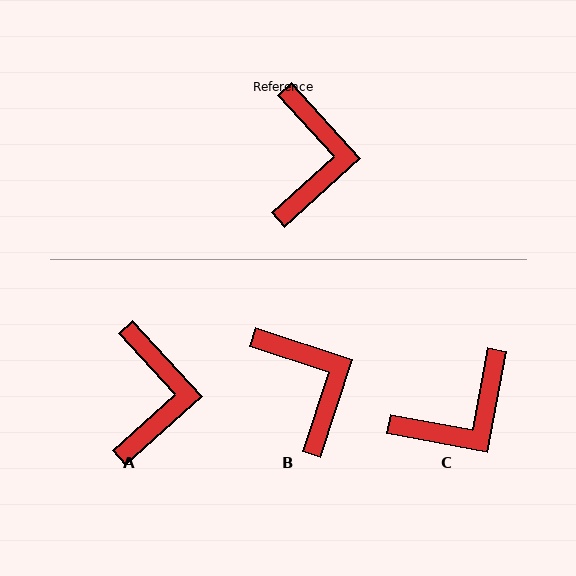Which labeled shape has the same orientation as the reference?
A.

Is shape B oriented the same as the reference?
No, it is off by about 30 degrees.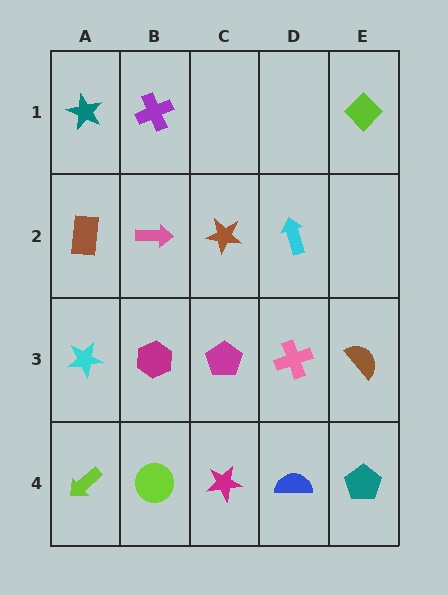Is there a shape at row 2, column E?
No, that cell is empty.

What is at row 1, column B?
A purple cross.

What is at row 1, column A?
A teal star.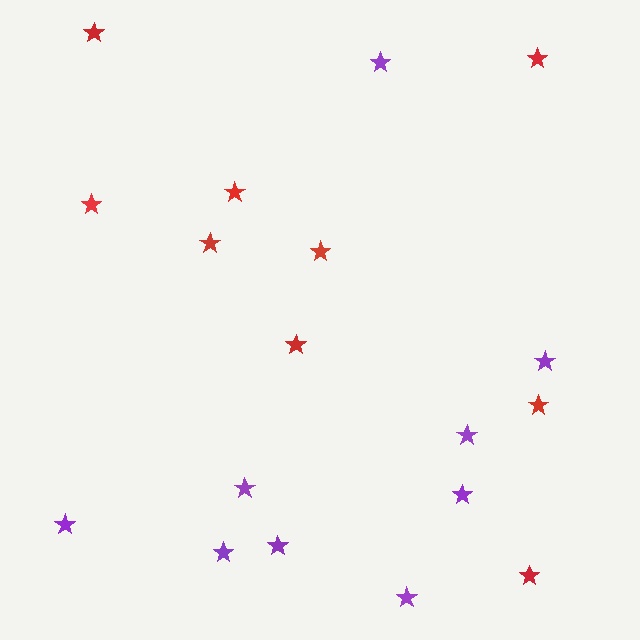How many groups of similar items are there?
There are 2 groups: one group of purple stars (9) and one group of red stars (9).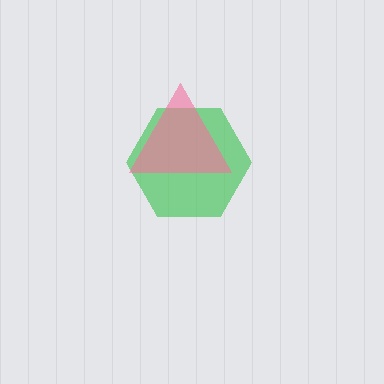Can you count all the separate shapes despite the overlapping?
Yes, there are 2 separate shapes.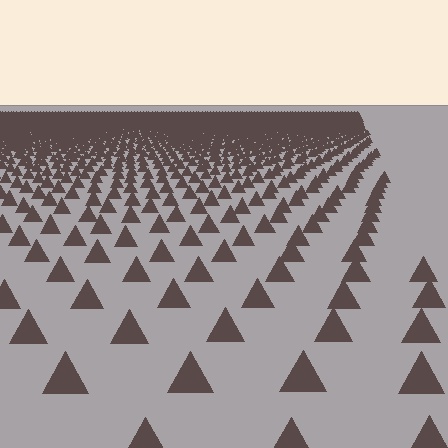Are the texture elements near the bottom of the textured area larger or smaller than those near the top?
Larger. Near the bottom, elements are closer to the viewer and appear at a bigger on-screen size.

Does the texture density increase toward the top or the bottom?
Density increases toward the top.